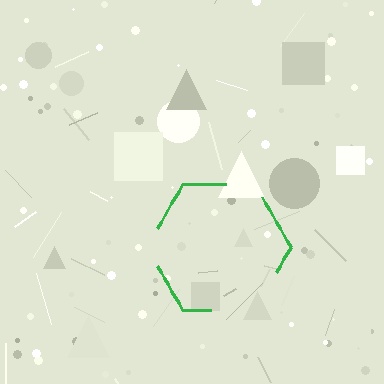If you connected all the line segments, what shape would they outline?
They would outline a hexagon.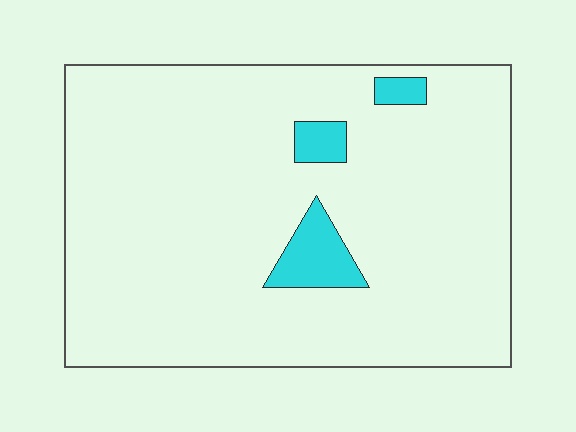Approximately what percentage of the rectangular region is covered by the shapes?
Approximately 5%.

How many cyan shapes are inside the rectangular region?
3.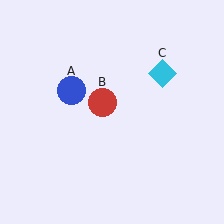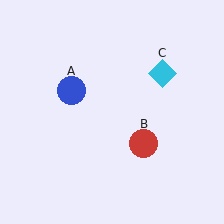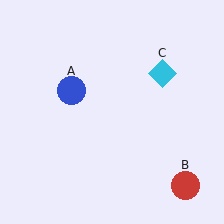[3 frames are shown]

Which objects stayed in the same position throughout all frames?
Blue circle (object A) and cyan diamond (object C) remained stationary.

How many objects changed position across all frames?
1 object changed position: red circle (object B).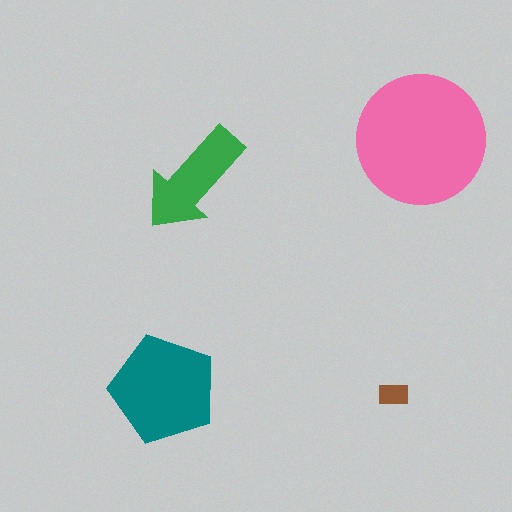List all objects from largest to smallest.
The pink circle, the teal pentagon, the green arrow, the brown rectangle.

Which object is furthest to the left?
The teal pentagon is leftmost.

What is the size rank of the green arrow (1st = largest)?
3rd.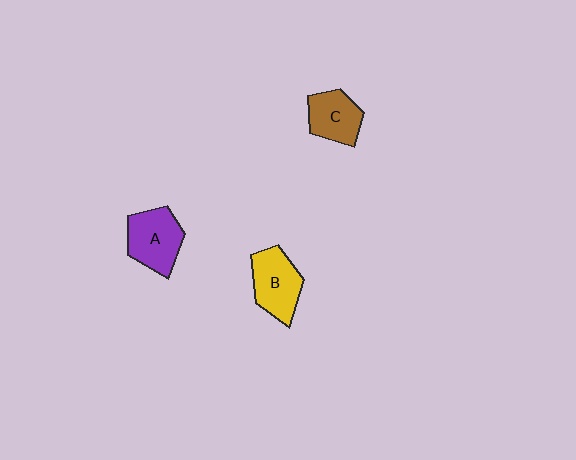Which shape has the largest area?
Shape A (purple).